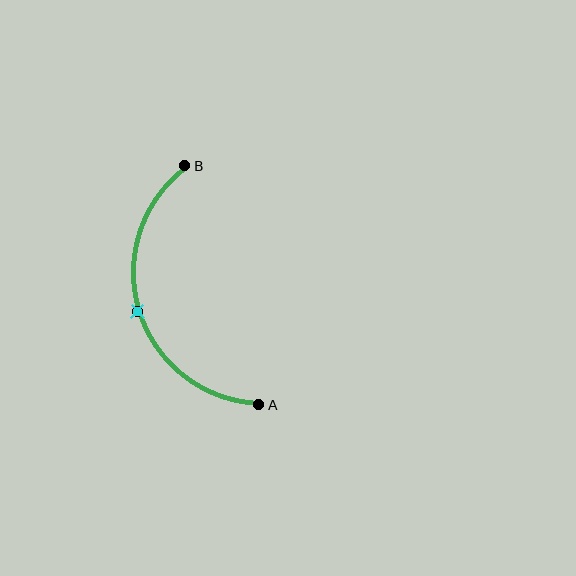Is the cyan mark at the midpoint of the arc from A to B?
Yes. The cyan mark lies on the arc at equal arc-length from both A and B — it is the arc midpoint.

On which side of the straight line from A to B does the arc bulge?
The arc bulges to the left of the straight line connecting A and B.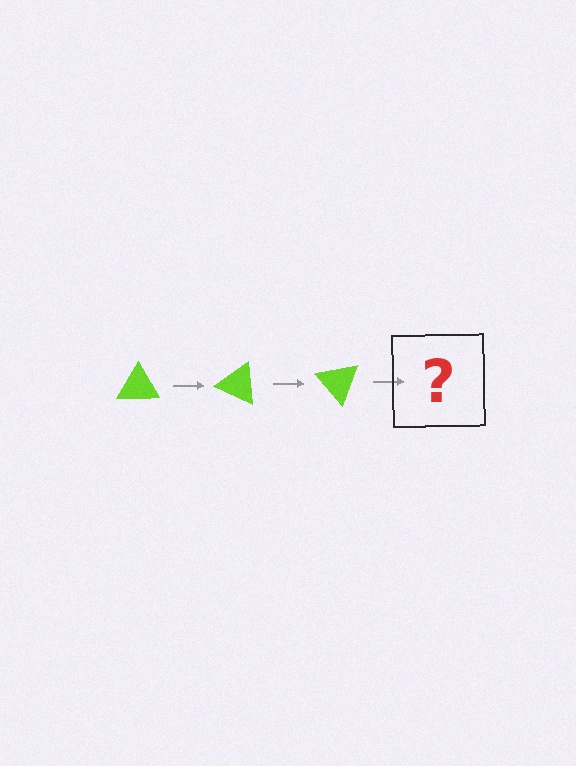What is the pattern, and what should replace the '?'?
The pattern is that the triangle rotates 25 degrees each step. The '?' should be a lime triangle rotated 75 degrees.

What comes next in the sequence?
The next element should be a lime triangle rotated 75 degrees.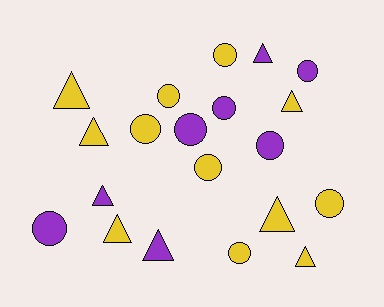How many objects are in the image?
There are 20 objects.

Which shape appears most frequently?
Circle, with 11 objects.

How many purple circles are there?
There are 5 purple circles.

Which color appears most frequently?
Yellow, with 12 objects.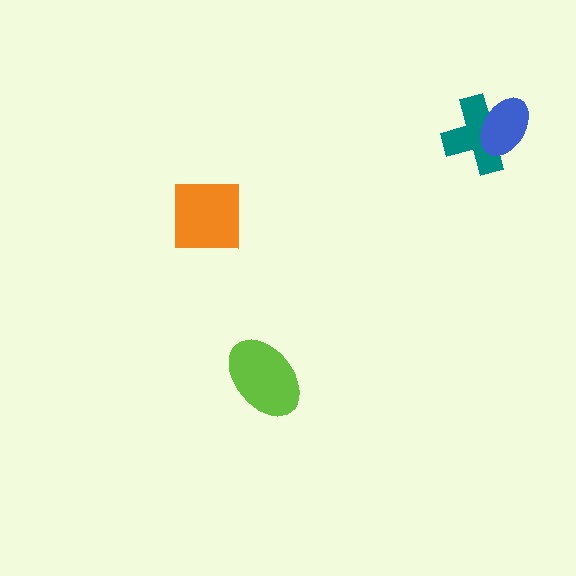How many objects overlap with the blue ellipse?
1 object overlaps with the blue ellipse.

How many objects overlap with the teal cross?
1 object overlaps with the teal cross.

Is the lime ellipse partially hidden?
No, no other shape covers it.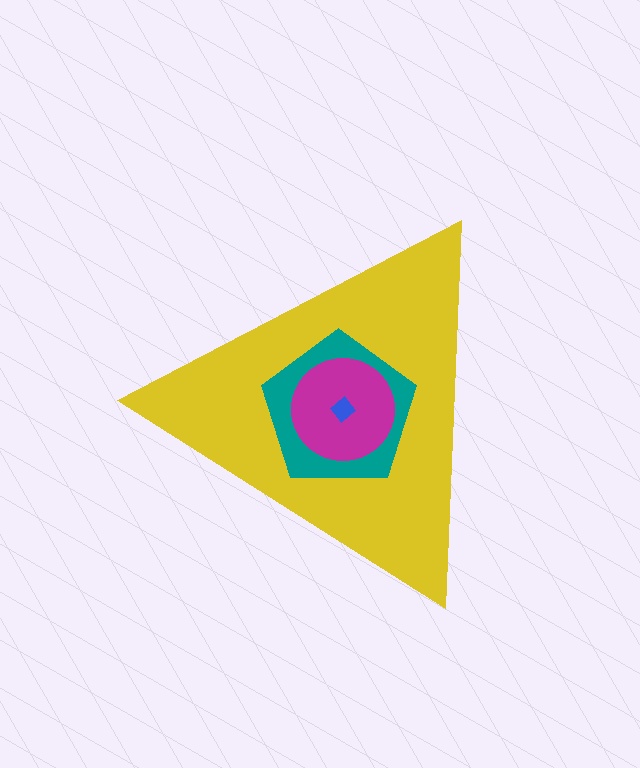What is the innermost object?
The blue diamond.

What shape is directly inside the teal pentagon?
The magenta circle.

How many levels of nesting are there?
4.